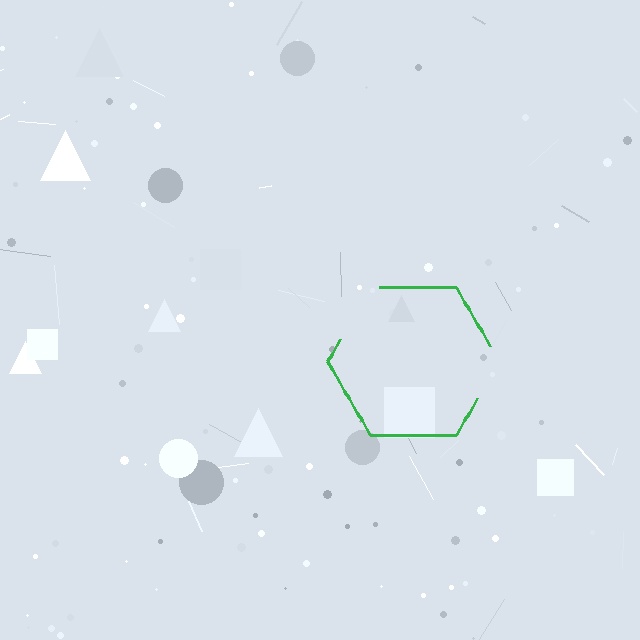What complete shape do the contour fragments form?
The contour fragments form a hexagon.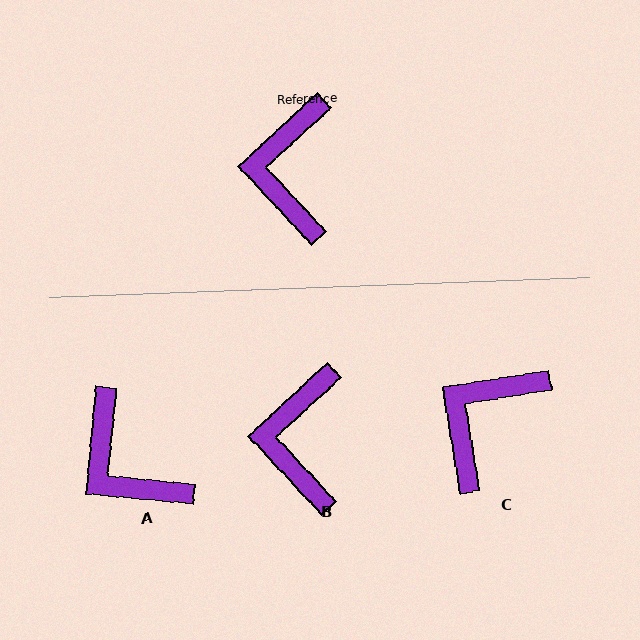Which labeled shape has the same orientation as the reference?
B.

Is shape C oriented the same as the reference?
No, it is off by about 33 degrees.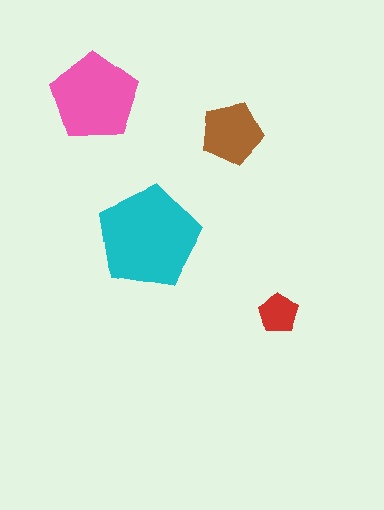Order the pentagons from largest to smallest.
the cyan one, the pink one, the brown one, the red one.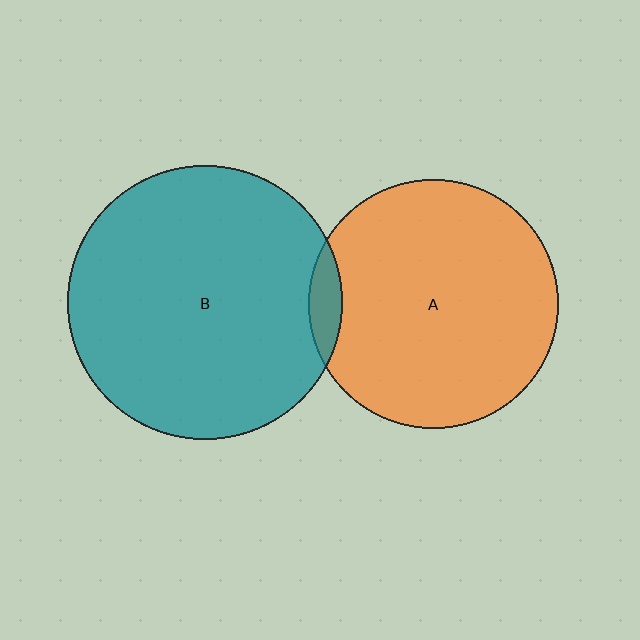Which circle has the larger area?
Circle B (teal).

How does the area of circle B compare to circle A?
Approximately 1.2 times.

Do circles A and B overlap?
Yes.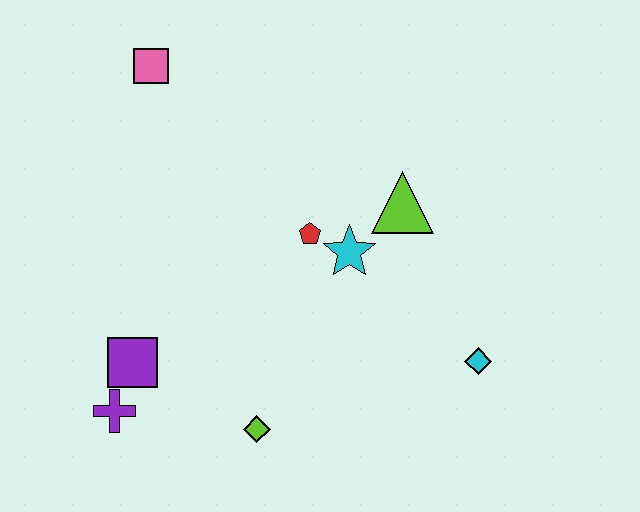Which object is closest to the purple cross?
The purple square is closest to the purple cross.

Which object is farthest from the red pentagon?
The purple cross is farthest from the red pentagon.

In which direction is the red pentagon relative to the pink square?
The red pentagon is below the pink square.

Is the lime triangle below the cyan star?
No